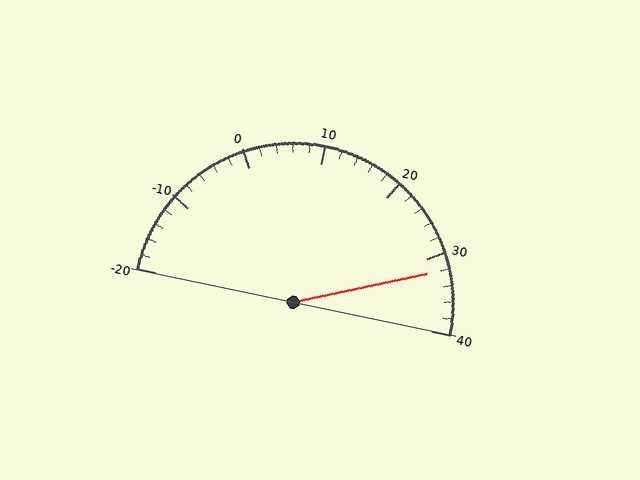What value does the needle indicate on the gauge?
The needle indicates approximately 32.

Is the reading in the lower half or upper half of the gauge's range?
The reading is in the upper half of the range (-20 to 40).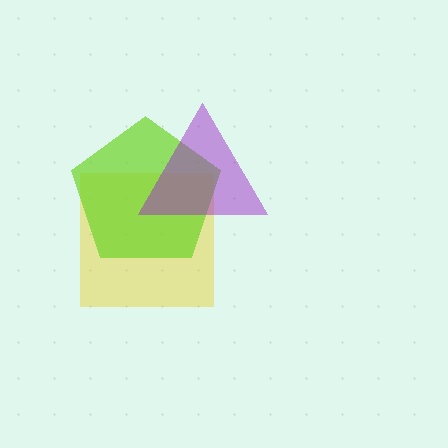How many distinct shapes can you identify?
There are 3 distinct shapes: a yellow square, a lime pentagon, a purple triangle.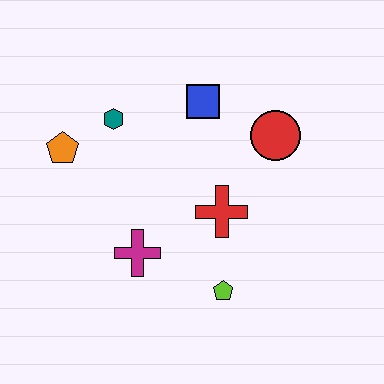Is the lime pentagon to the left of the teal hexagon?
No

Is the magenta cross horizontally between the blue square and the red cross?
No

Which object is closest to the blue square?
The red circle is closest to the blue square.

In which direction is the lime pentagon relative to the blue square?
The lime pentagon is below the blue square.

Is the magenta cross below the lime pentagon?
No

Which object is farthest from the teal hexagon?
The lime pentagon is farthest from the teal hexagon.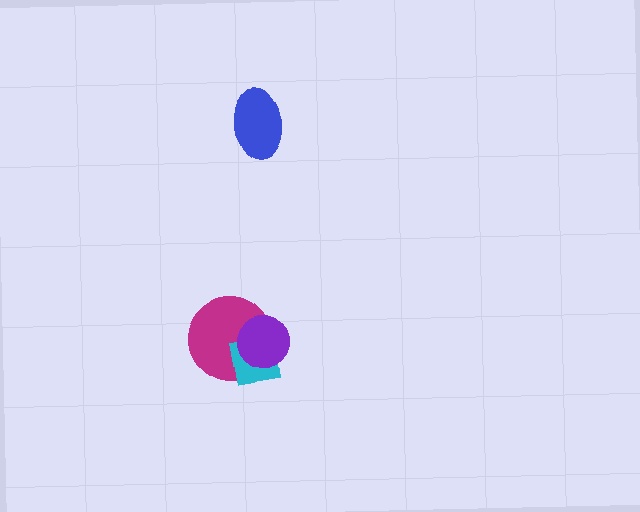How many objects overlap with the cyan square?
2 objects overlap with the cyan square.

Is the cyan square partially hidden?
Yes, it is partially covered by another shape.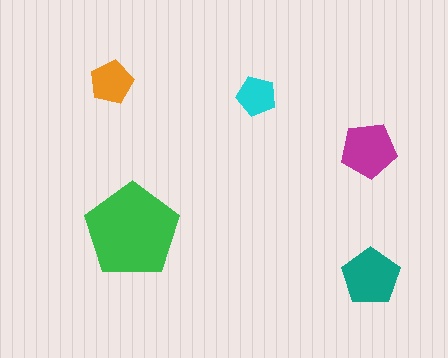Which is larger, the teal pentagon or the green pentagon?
The green one.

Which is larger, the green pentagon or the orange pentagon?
The green one.